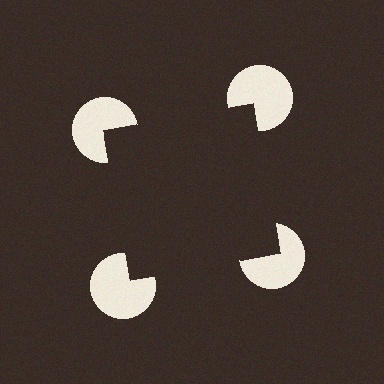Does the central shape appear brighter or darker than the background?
It typically appears slightly darker than the background, even though no actual brightness change is drawn.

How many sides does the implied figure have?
4 sides.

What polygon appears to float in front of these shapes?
An illusory square — its edges are inferred from the aligned wedge cuts in the pac-man discs, not physically drawn.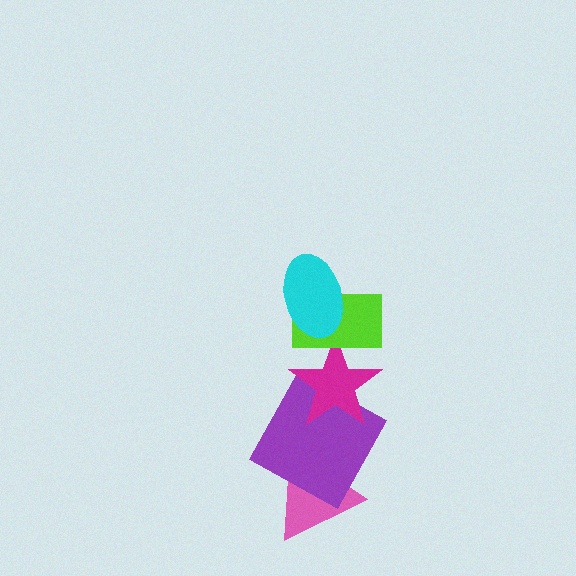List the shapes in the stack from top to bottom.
From top to bottom: the cyan ellipse, the lime rectangle, the magenta star, the purple square, the pink triangle.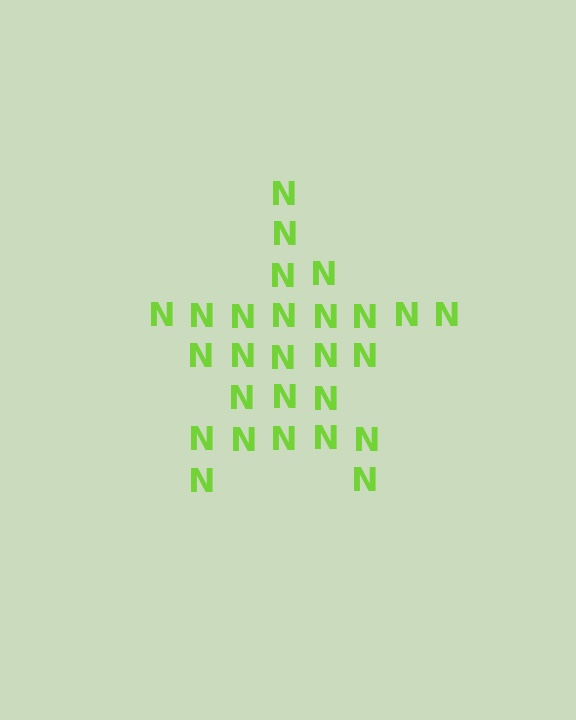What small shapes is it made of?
It is made of small letter N's.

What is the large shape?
The large shape is a star.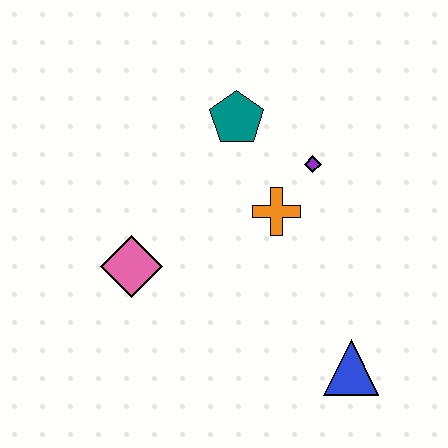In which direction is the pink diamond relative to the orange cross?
The pink diamond is to the left of the orange cross.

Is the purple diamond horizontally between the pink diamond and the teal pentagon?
No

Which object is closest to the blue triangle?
The orange cross is closest to the blue triangle.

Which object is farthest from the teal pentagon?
The blue triangle is farthest from the teal pentagon.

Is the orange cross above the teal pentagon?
No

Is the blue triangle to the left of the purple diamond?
No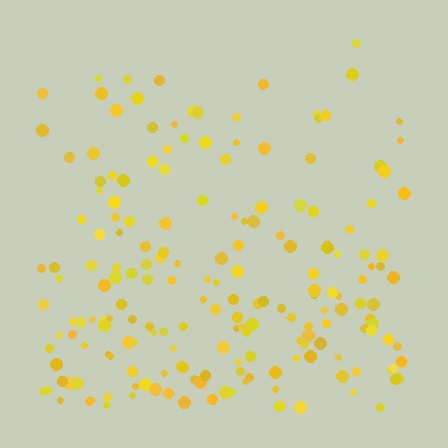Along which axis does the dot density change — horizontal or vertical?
Vertical.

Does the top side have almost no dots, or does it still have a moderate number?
Still a moderate number, just noticeably fewer than the bottom.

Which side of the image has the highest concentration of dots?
The bottom.